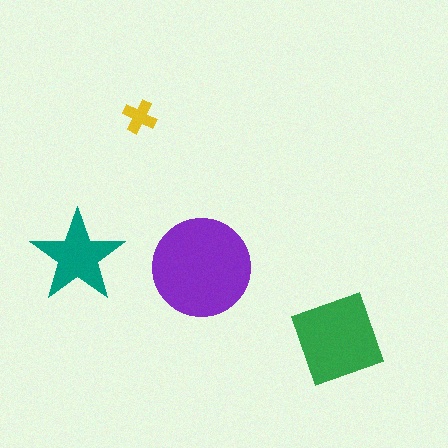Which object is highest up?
The yellow cross is topmost.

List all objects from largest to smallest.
The purple circle, the green diamond, the teal star, the yellow cross.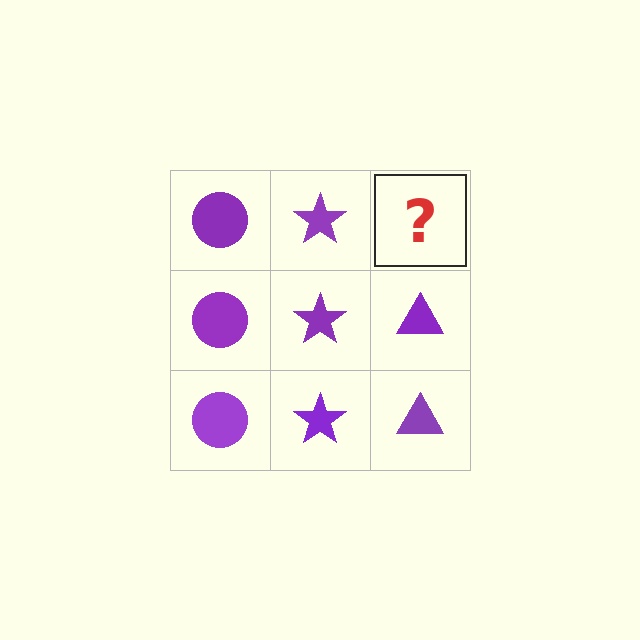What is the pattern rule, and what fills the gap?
The rule is that each column has a consistent shape. The gap should be filled with a purple triangle.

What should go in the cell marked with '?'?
The missing cell should contain a purple triangle.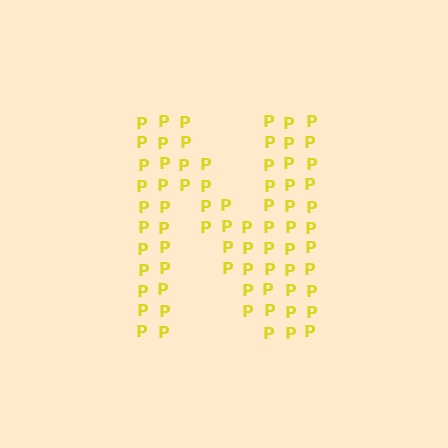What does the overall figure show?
The overall figure shows the letter N.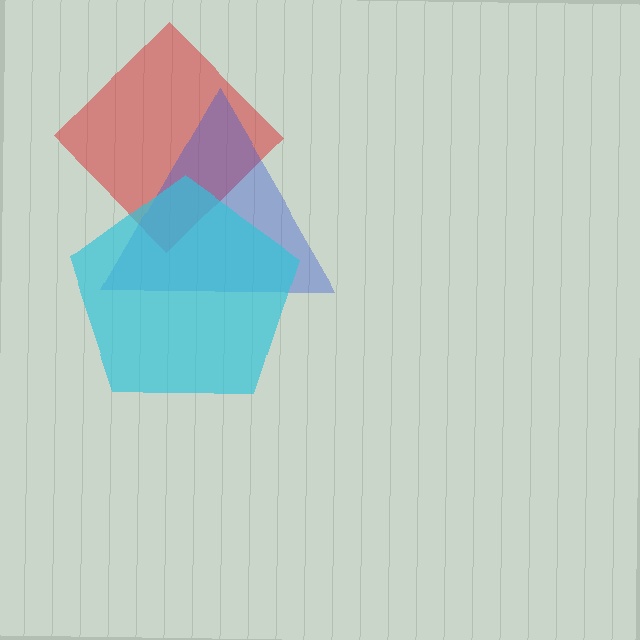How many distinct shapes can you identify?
There are 3 distinct shapes: a red diamond, a blue triangle, a cyan pentagon.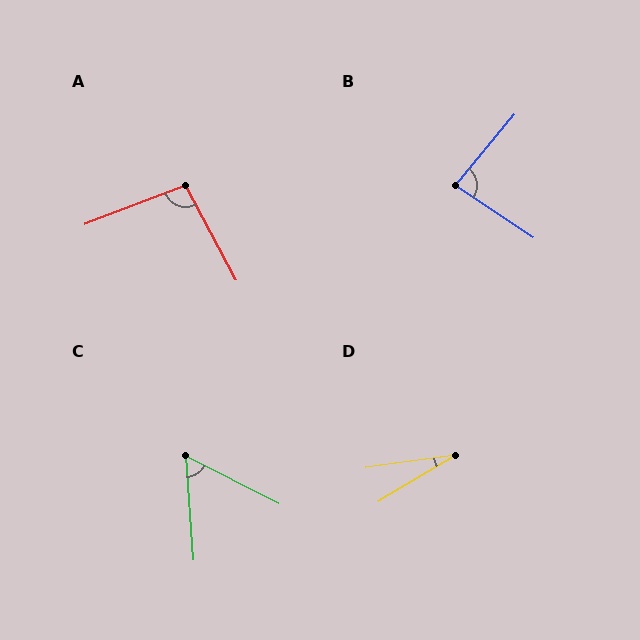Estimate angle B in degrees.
Approximately 84 degrees.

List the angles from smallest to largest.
D (23°), C (59°), B (84°), A (97°).